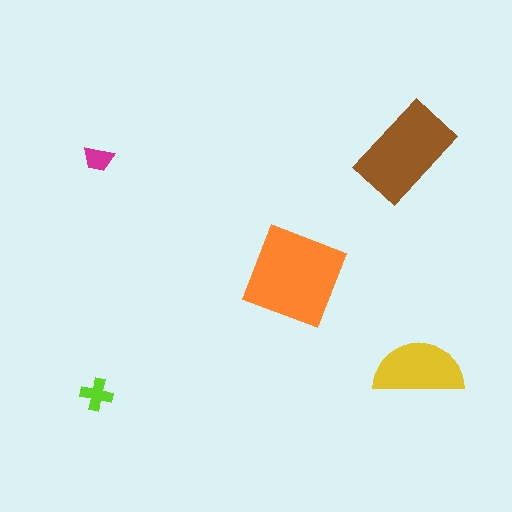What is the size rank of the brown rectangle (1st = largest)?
2nd.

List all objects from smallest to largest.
The magenta trapezoid, the lime cross, the yellow semicircle, the brown rectangle, the orange diamond.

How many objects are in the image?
There are 5 objects in the image.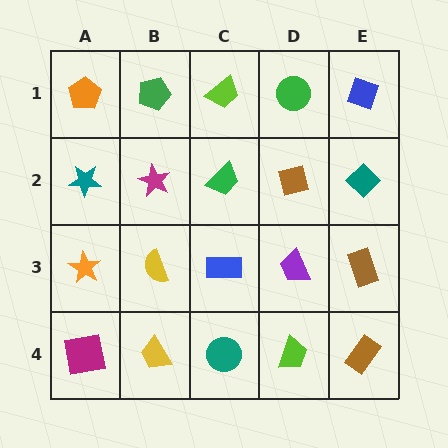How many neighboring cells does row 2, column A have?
3.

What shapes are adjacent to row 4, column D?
A purple trapezoid (row 3, column D), a teal circle (row 4, column C), a brown rectangle (row 4, column E).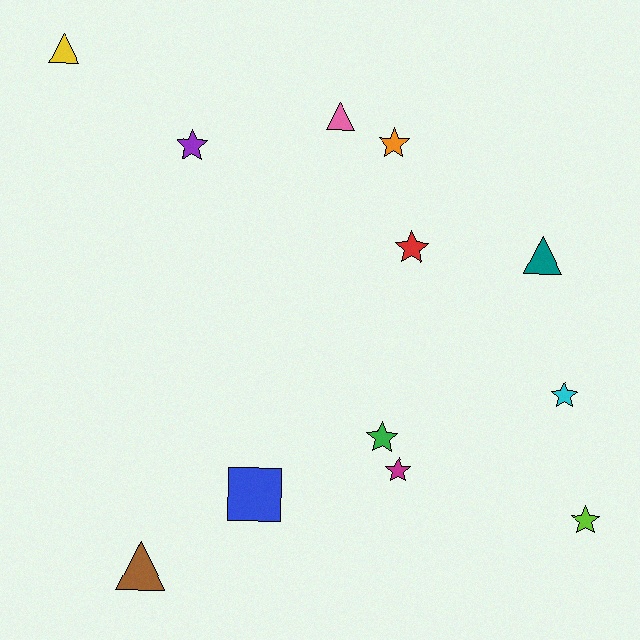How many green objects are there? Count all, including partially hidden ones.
There is 1 green object.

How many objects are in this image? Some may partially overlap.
There are 12 objects.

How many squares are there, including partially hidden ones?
There is 1 square.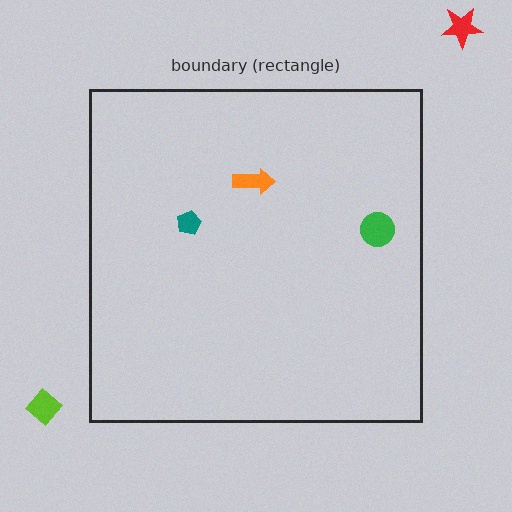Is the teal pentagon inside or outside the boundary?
Inside.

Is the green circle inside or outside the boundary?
Inside.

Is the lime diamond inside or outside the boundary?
Outside.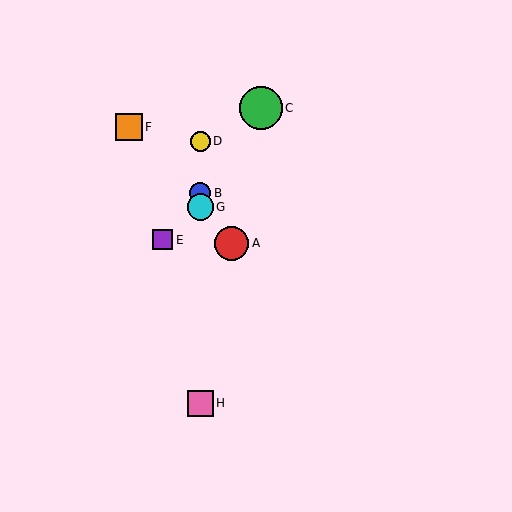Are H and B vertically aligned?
Yes, both are at x≈200.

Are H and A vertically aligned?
No, H is at x≈200 and A is at x≈231.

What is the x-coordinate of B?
Object B is at x≈200.